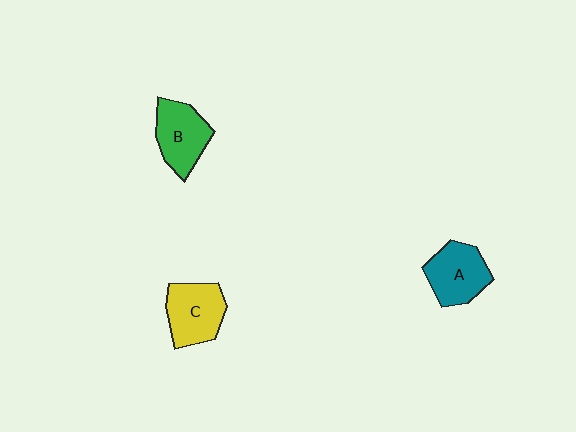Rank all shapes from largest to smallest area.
From largest to smallest: C (yellow), A (teal), B (green).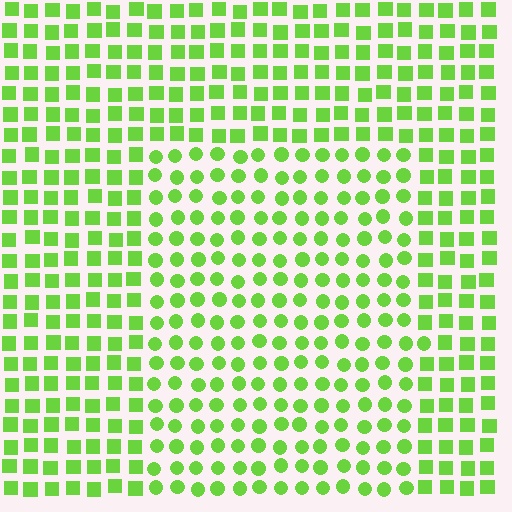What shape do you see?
I see a rectangle.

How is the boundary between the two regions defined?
The boundary is defined by a change in element shape: circles inside vs. squares outside. All elements share the same color and spacing.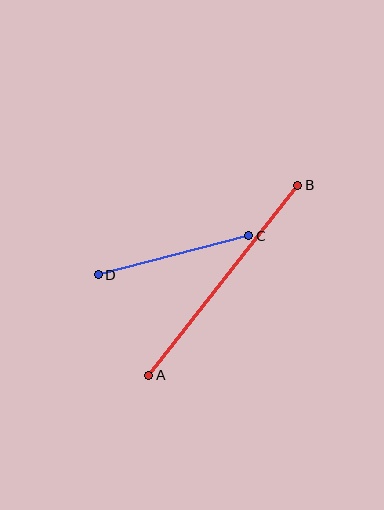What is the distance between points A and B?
The distance is approximately 242 pixels.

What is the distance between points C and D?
The distance is approximately 155 pixels.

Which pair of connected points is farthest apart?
Points A and B are farthest apart.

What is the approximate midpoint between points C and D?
The midpoint is at approximately (173, 255) pixels.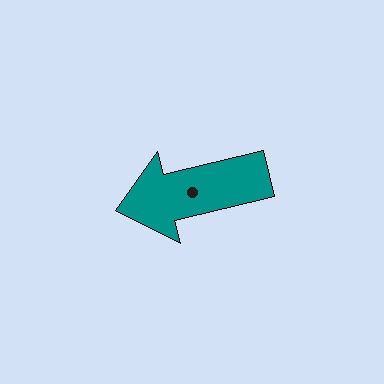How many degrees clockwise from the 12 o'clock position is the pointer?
Approximately 256 degrees.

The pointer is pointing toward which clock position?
Roughly 9 o'clock.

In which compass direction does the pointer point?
West.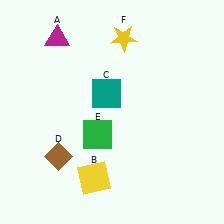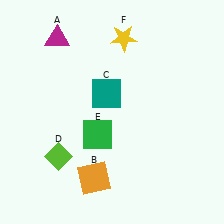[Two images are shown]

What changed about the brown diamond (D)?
In Image 1, D is brown. In Image 2, it changed to lime.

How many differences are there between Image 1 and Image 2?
There are 2 differences between the two images.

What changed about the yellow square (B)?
In Image 1, B is yellow. In Image 2, it changed to orange.